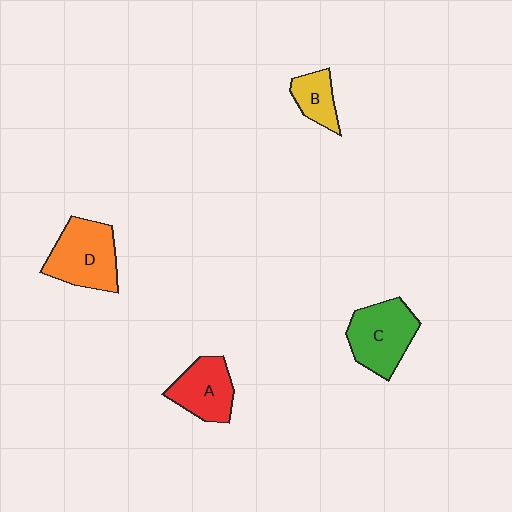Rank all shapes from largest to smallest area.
From largest to smallest: D (orange), C (green), A (red), B (yellow).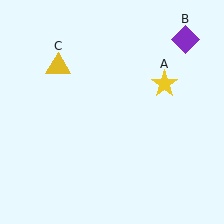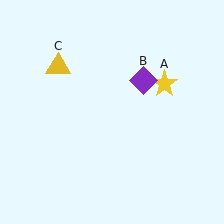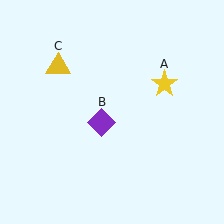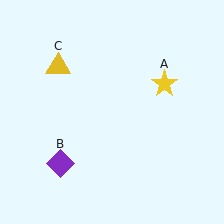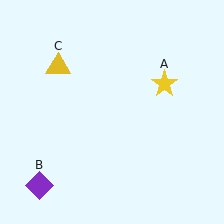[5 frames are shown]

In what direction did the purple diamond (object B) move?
The purple diamond (object B) moved down and to the left.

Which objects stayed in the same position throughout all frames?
Yellow star (object A) and yellow triangle (object C) remained stationary.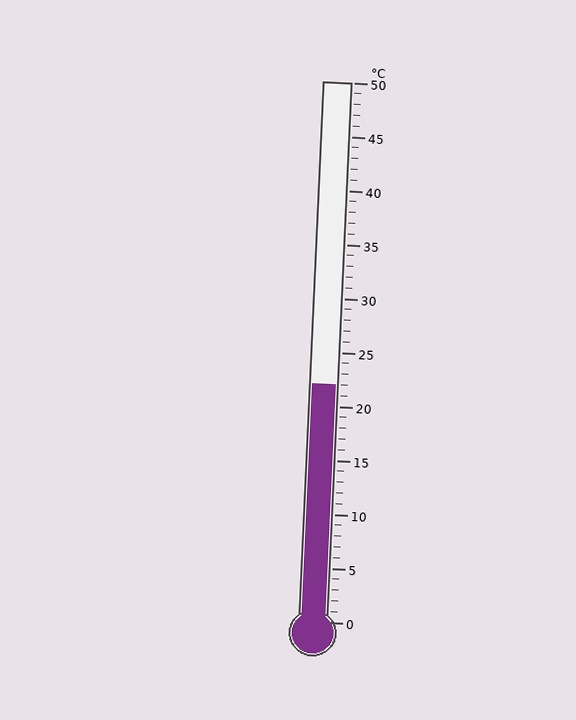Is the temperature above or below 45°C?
The temperature is below 45°C.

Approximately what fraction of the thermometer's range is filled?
The thermometer is filled to approximately 45% of its range.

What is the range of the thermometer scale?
The thermometer scale ranges from 0°C to 50°C.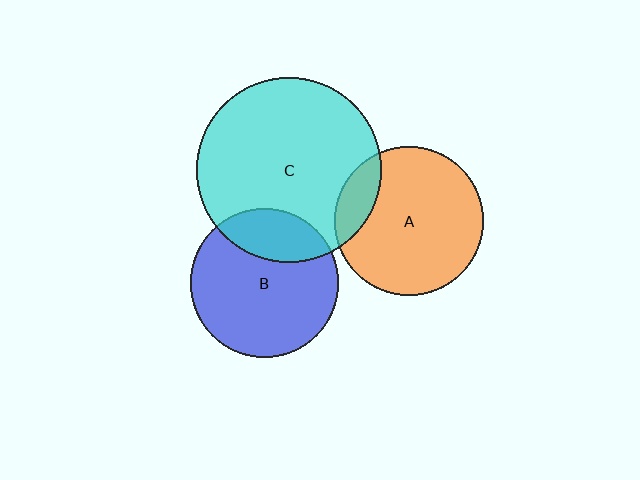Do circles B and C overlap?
Yes.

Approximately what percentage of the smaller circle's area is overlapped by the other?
Approximately 25%.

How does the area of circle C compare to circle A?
Approximately 1.5 times.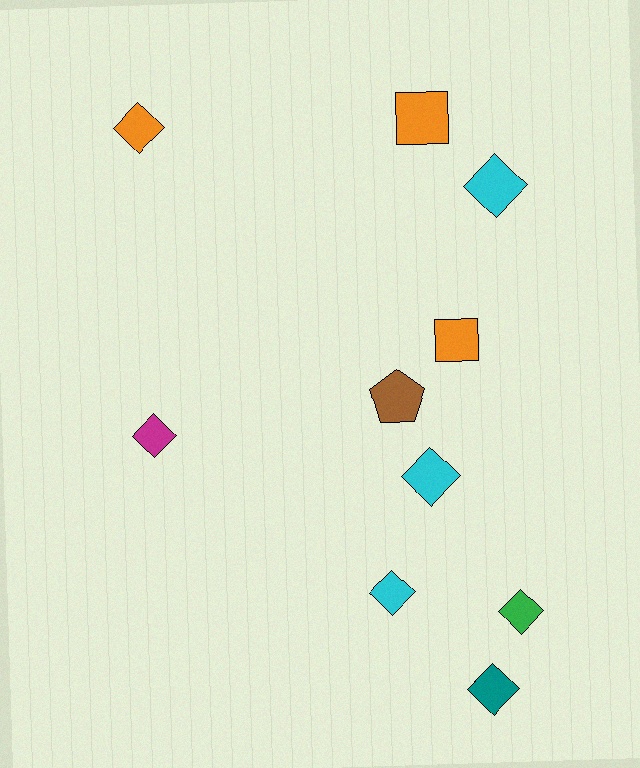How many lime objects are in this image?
There are no lime objects.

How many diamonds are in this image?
There are 7 diamonds.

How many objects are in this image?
There are 10 objects.